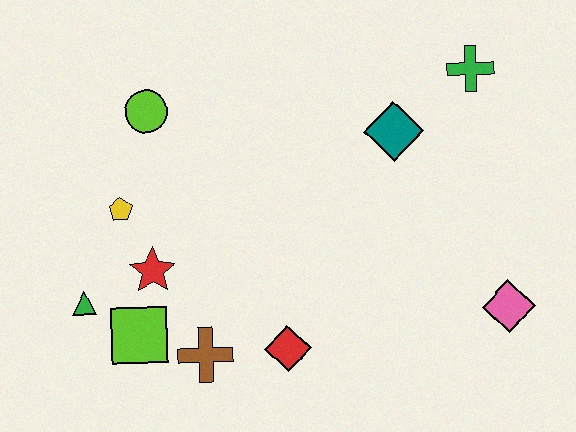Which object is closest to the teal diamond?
The green cross is closest to the teal diamond.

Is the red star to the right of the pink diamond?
No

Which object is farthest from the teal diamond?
The green triangle is farthest from the teal diamond.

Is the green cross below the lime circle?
No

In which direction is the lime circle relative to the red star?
The lime circle is above the red star.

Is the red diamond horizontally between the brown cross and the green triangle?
No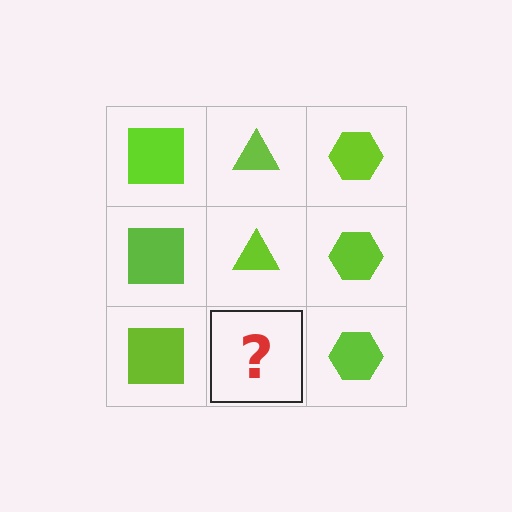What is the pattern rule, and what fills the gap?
The rule is that each column has a consistent shape. The gap should be filled with a lime triangle.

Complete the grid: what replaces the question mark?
The question mark should be replaced with a lime triangle.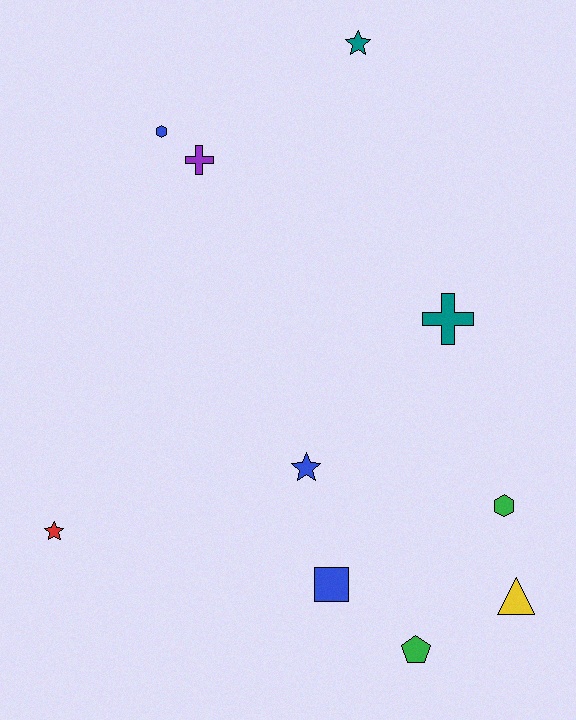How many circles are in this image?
There are no circles.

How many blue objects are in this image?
There are 3 blue objects.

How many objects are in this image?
There are 10 objects.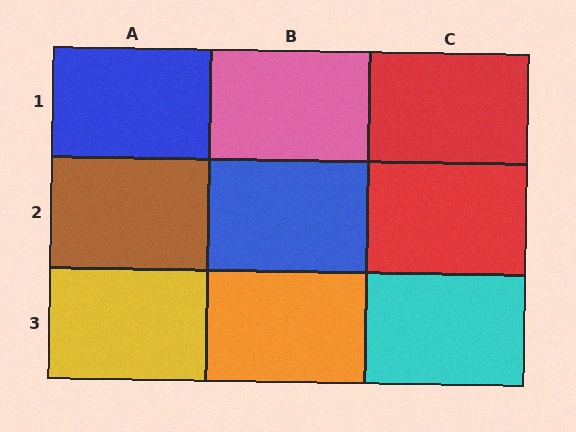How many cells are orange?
1 cell is orange.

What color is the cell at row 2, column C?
Red.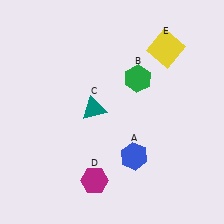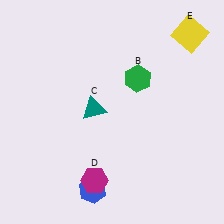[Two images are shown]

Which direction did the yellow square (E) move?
The yellow square (E) moved right.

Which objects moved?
The objects that moved are: the blue hexagon (A), the yellow square (E).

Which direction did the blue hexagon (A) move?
The blue hexagon (A) moved left.